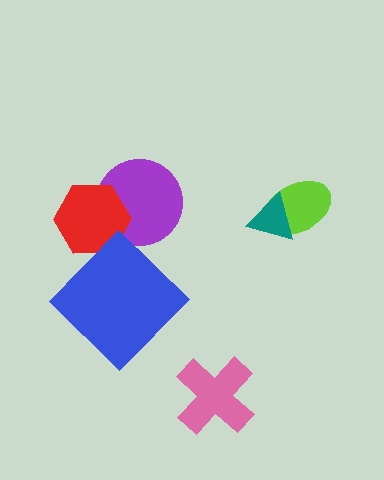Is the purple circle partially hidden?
Yes, it is partially covered by another shape.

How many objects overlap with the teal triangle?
1 object overlaps with the teal triangle.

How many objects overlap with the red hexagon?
1 object overlaps with the red hexagon.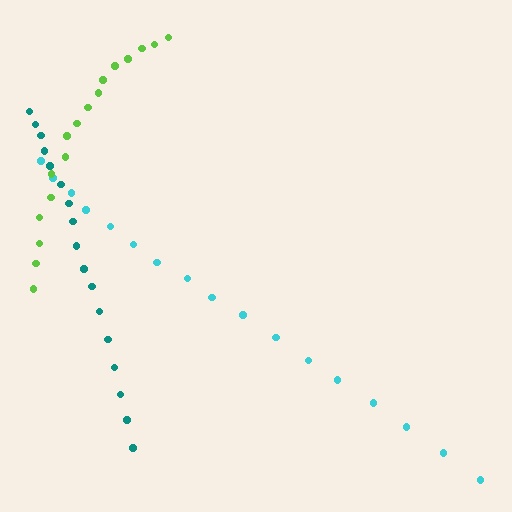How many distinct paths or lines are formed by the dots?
There are 3 distinct paths.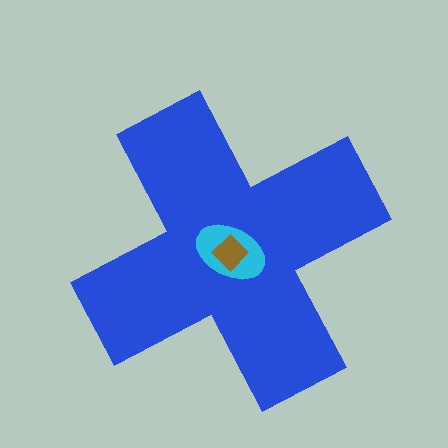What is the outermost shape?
The blue cross.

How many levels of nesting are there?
3.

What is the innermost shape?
The brown diamond.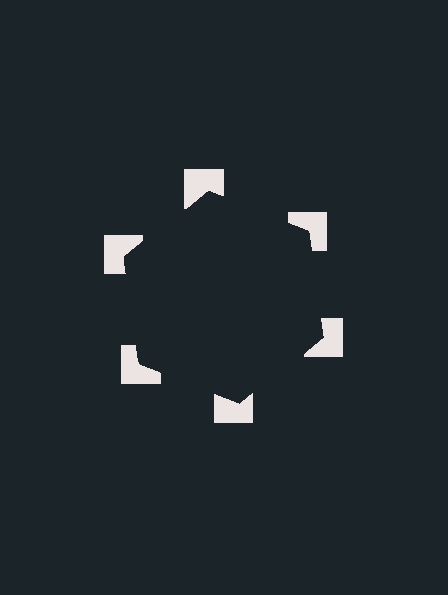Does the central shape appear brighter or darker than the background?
It typically appears slightly darker than the background, even though no actual brightness change is drawn.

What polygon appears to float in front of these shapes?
An illusory hexagon — its edges are inferred from the aligned wedge cuts in the notched squares, not physically drawn.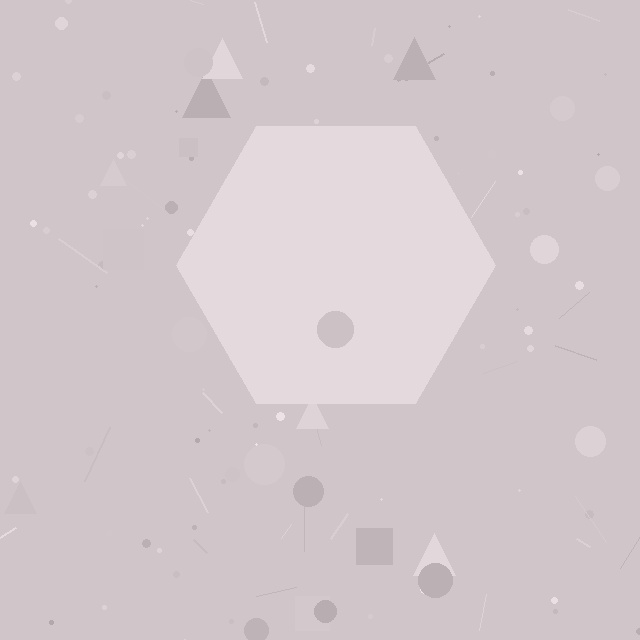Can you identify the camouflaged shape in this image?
The camouflaged shape is a hexagon.